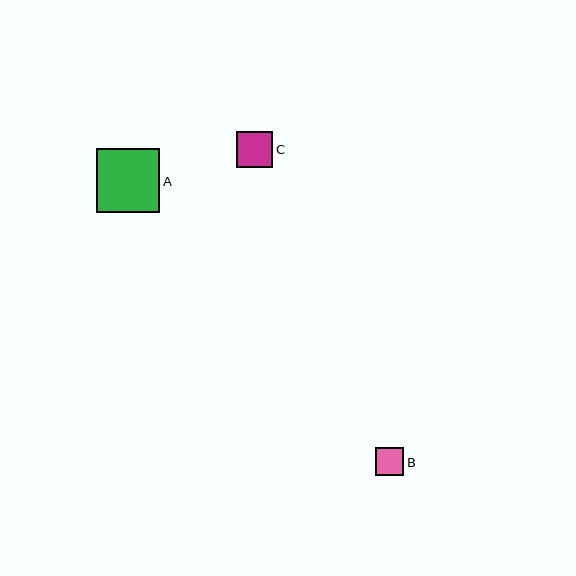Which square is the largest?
Square A is the largest with a size of approximately 63 pixels.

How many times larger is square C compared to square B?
Square C is approximately 1.3 times the size of square B.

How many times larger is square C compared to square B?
Square C is approximately 1.3 times the size of square B.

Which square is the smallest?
Square B is the smallest with a size of approximately 28 pixels.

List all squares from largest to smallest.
From largest to smallest: A, C, B.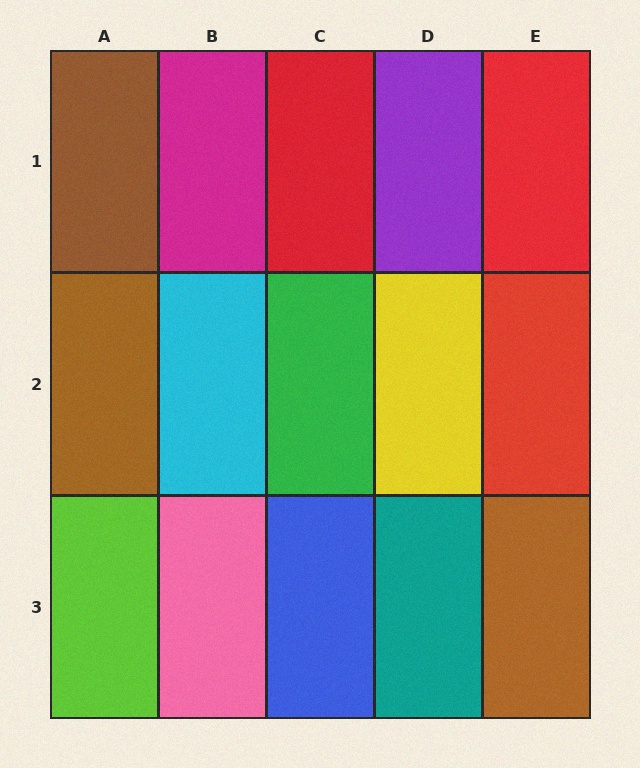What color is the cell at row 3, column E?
Brown.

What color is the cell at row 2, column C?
Green.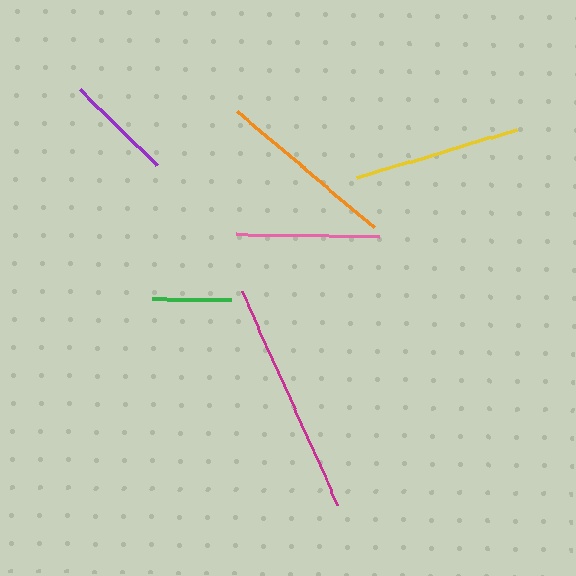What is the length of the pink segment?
The pink segment is approximately 143 pixels long.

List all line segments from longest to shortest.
From longest to shortest: magenta, orange, yellow, pink, purple, green.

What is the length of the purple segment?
The purple segment is approximately 108 pixels long.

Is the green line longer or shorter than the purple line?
The purple line is longer than the green line.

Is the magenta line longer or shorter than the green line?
The magenta line is longer than the green line.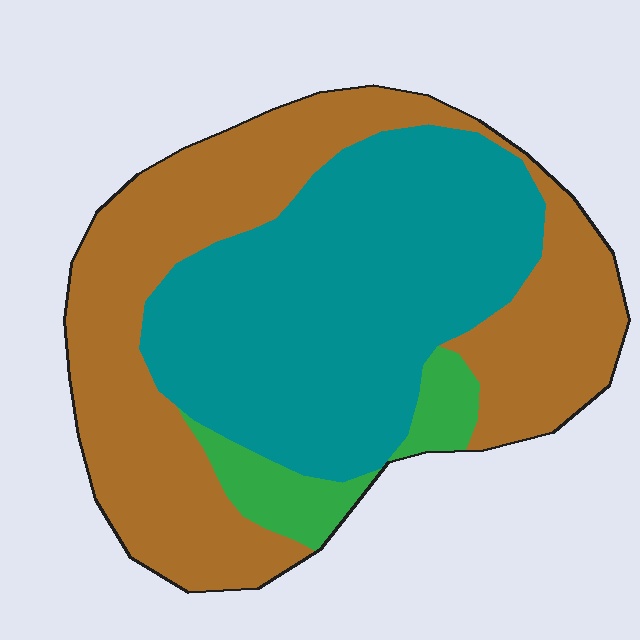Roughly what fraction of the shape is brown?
Brown covers about 45% of the shape.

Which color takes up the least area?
Green, at roughly 10%.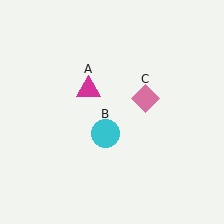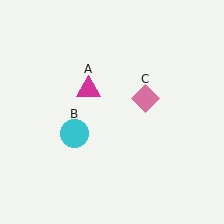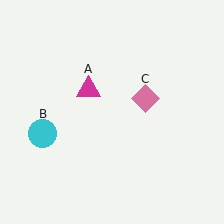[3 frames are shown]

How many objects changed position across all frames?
1 object changed position: cyan circle (object B).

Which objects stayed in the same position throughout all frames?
Magenta triangle (object A) and pink diamond (object C) remained stationary.